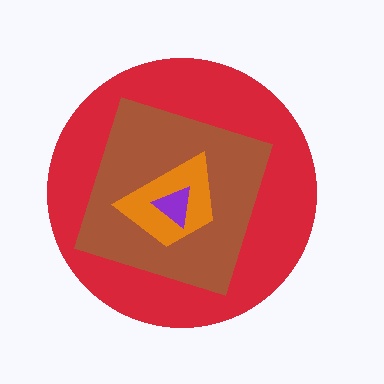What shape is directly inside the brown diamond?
The orange trapezoid.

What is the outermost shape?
The red circle.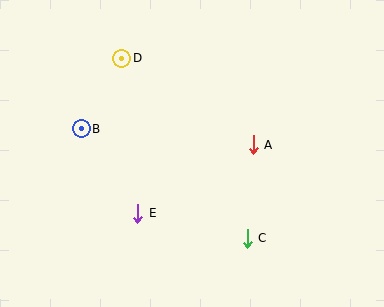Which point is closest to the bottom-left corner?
Point E is closest to the bottom-left corner.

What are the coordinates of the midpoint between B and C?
The midpoint between B and C is at (164, 184).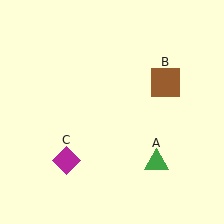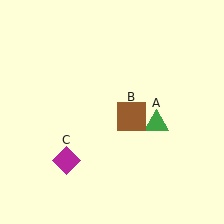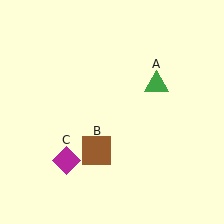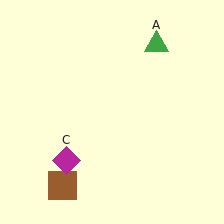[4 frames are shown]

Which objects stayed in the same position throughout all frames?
Magenta diamond (object C) remained stationary.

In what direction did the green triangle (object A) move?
The green triangle (object A) moved up.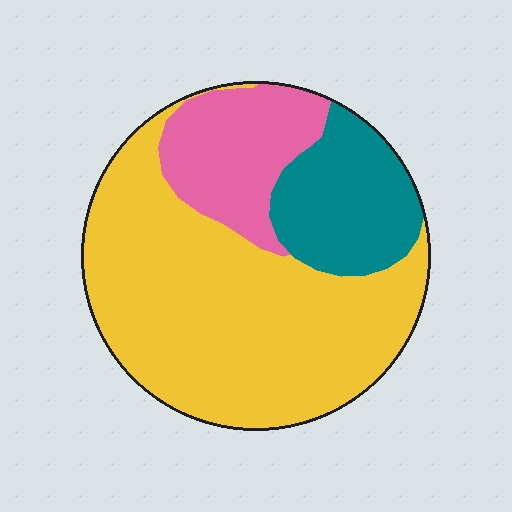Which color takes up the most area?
Yellow, at roughly 60%.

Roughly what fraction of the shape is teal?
Teal covers roughly 20% of the shape.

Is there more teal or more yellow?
Yellow.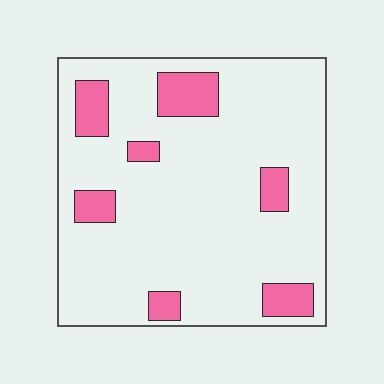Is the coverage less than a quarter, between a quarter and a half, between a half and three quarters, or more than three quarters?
Less than a quarter.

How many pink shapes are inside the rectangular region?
7.